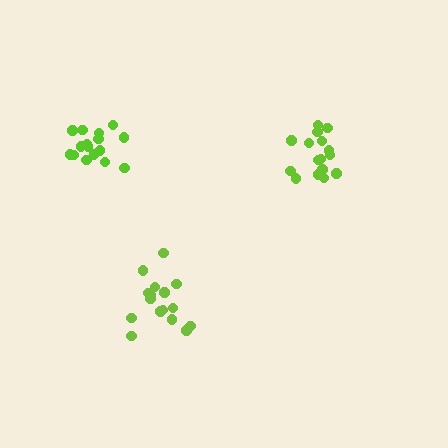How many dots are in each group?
Group 1: 16 dots, Group 2: 16 dots, Group 3: 16 dots (48 total).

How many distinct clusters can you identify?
There are 3 distinct clusters.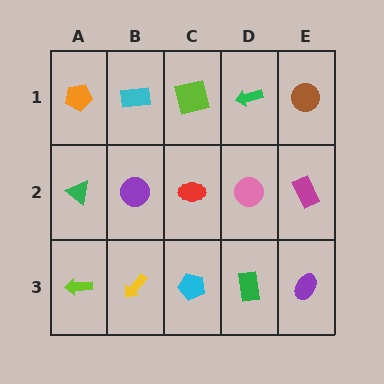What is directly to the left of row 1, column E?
A green arrow.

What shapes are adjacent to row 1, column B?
A purple circle (row 2, column B), an orange pentagon (row 1, column A), a lime square (row 1, column C).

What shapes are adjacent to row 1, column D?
A pink circle (row 2, column D), a lime square (row 1, column C), a brown circle (row 1, column E).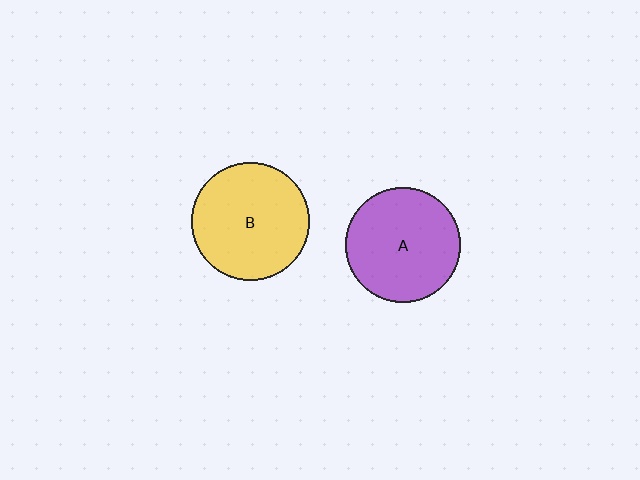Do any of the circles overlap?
No, none of the circles overlap.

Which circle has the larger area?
Circle B (yellow).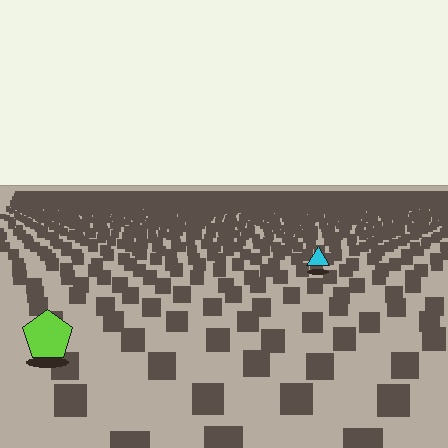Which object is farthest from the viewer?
The cyan triangle is farthest from the viewer. It appears smaller and the ground texture around it is denser.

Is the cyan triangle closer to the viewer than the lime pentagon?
No. The lime pentagon is closer — you can tell from the texture gradient: the ground texture is coarser near it.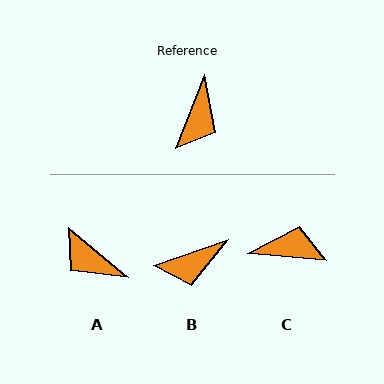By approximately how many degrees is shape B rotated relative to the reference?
Approximately 49 degrees clockwise.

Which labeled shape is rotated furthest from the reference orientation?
A, about 109 degrees away.